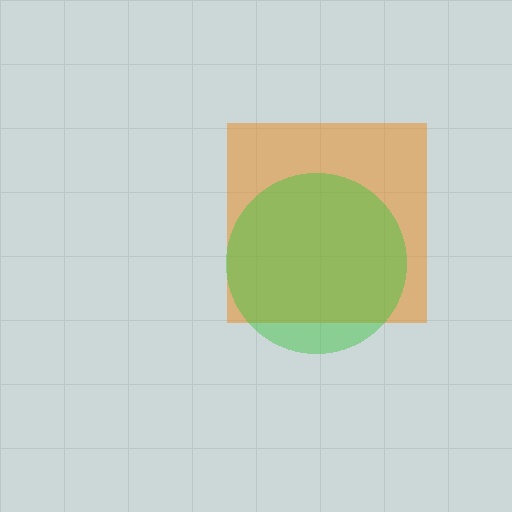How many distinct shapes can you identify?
There are 2 distinct shapes: an orange square, a green circle.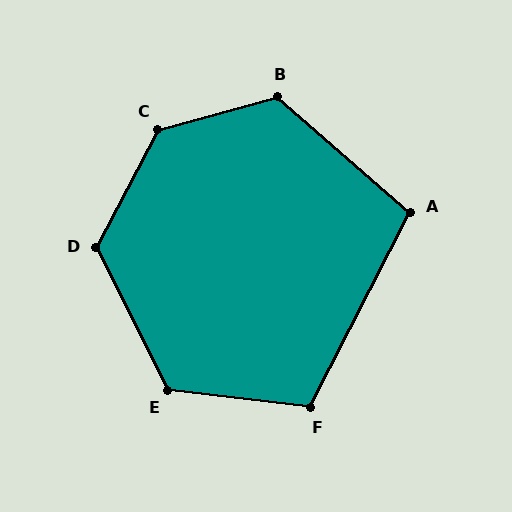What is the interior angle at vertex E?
Approximately 124 degrees (obtuse).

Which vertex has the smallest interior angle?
A, at approximately 104 degrees.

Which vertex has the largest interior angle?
C, at approximately 133 degrees.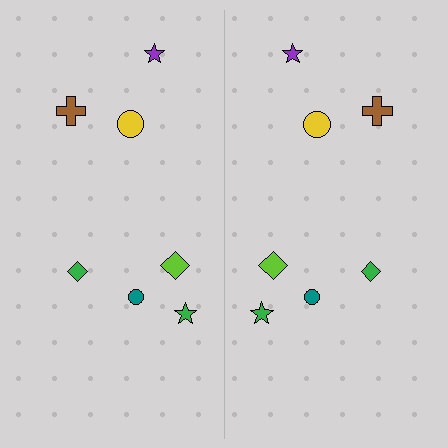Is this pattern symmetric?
Yes, this pattern has bilateral (reflection) symmetry.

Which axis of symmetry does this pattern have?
The pattern has a vertical axis of symmetry running through the center of the image.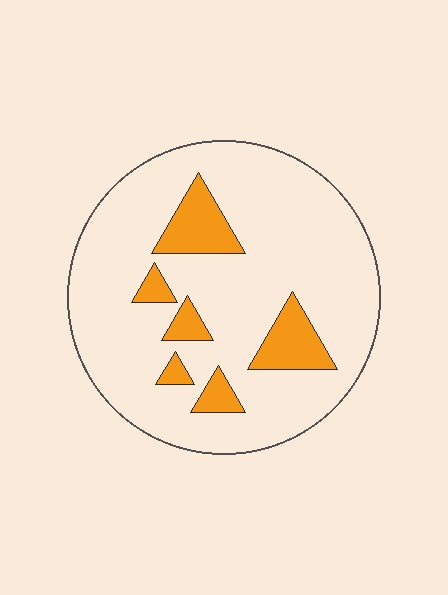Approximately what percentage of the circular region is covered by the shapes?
Approximately 15%.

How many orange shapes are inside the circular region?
6.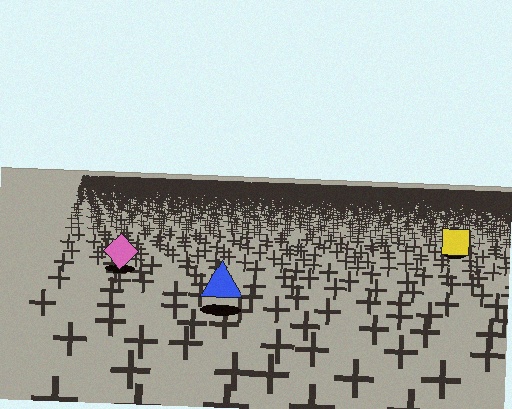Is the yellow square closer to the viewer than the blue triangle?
No. The blue triangle is closer — you can tell from the texture gradient: the ground texture is coarser near it.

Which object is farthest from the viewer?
The yellow square is farthest from the viewer. It appears smaller and the ground texture around it is denser.